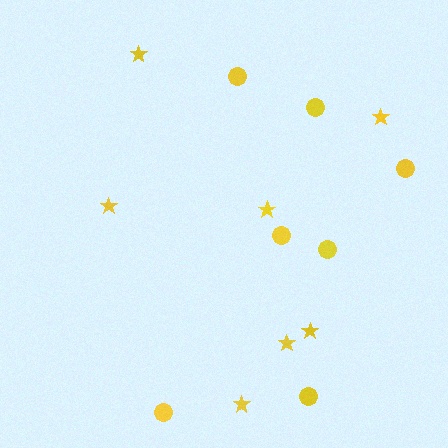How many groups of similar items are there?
There are 2 groups: one group of circles (7) and one group of stars (7).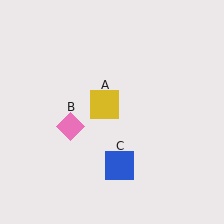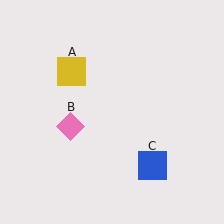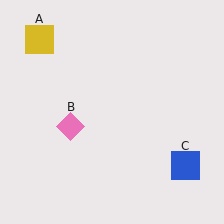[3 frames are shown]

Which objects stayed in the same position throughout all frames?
Pink diamond (object B) remained stationary.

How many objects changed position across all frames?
2 objects changed position: yellow square (object A), blue square (object C).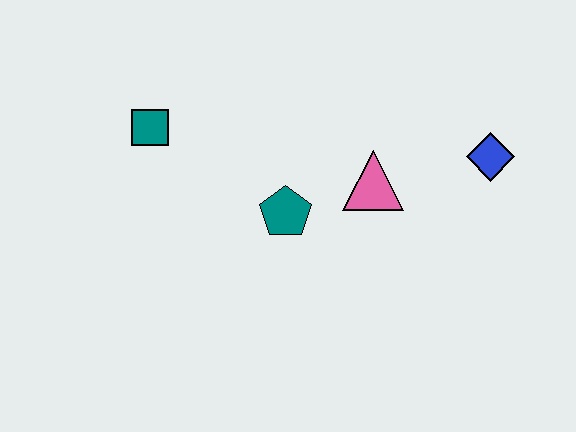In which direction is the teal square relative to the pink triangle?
The teal square is to the left of the pink triangle.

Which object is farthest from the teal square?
The blue diamond is farthest from the teal square.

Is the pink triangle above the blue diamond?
No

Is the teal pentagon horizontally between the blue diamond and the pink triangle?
No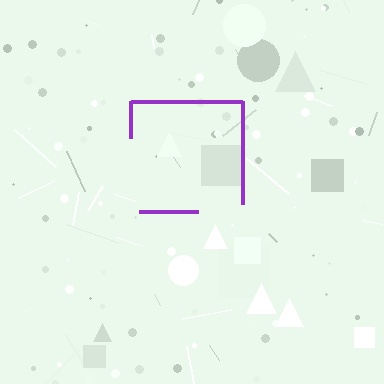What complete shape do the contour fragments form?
The contour fragments form a square.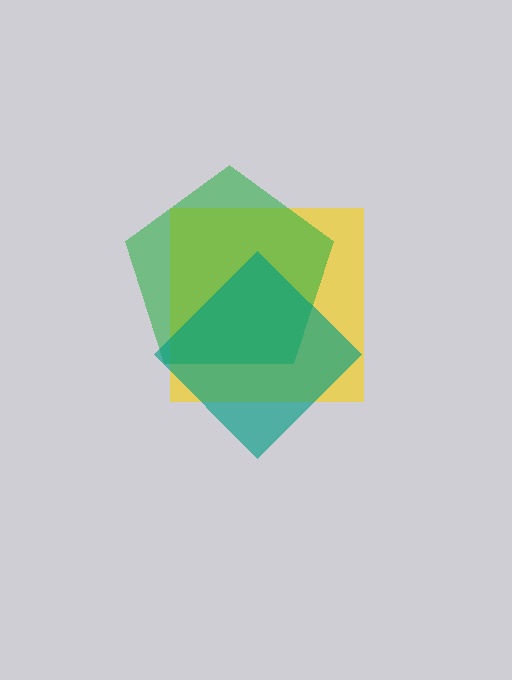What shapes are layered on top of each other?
The layered shapes are: a yellow square, a green pentagon, a teal diamond.